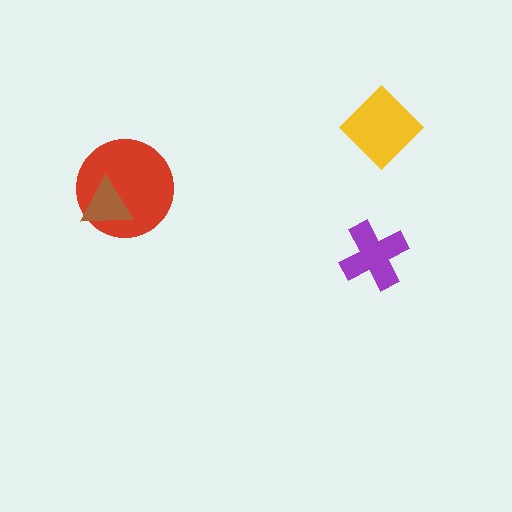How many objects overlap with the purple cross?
0 objects overlap with the purple cross.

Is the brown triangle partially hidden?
No, no other shape covers it.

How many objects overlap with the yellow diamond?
0 objects overlap with the yellow diamond.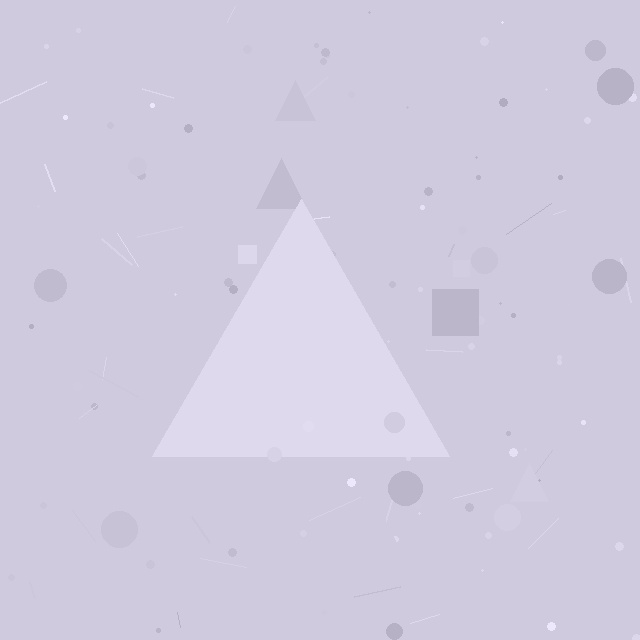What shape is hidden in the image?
A triangle is hidden in the image.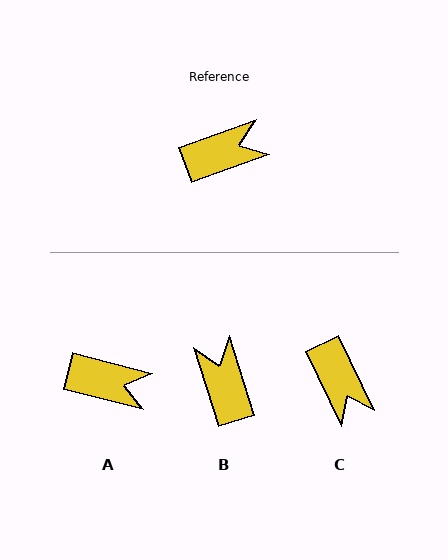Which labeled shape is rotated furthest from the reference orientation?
B, about 88 degrees away.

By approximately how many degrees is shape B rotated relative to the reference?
Approximately 88 degrees counter-clockwise.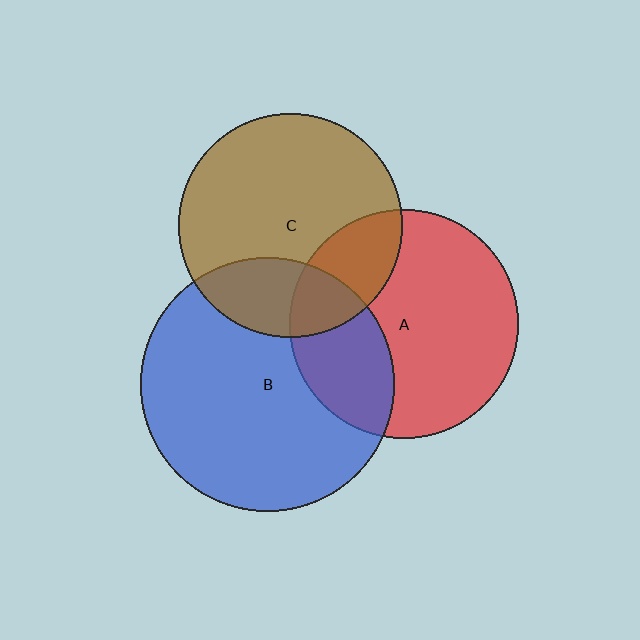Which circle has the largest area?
Circle B (blue).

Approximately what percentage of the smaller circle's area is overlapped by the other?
Approximately 25%.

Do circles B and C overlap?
Yes.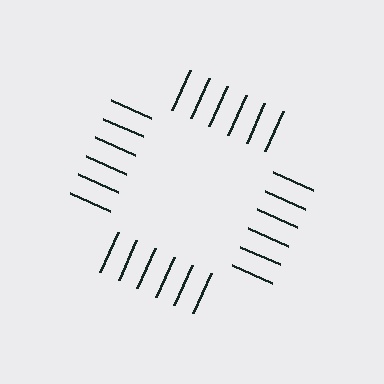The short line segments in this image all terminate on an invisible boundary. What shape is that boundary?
An illusory square — the line segments terminate on its edges but no continuous stroke is drawn.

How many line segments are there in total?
24 — 6 along each of the 4 edges.